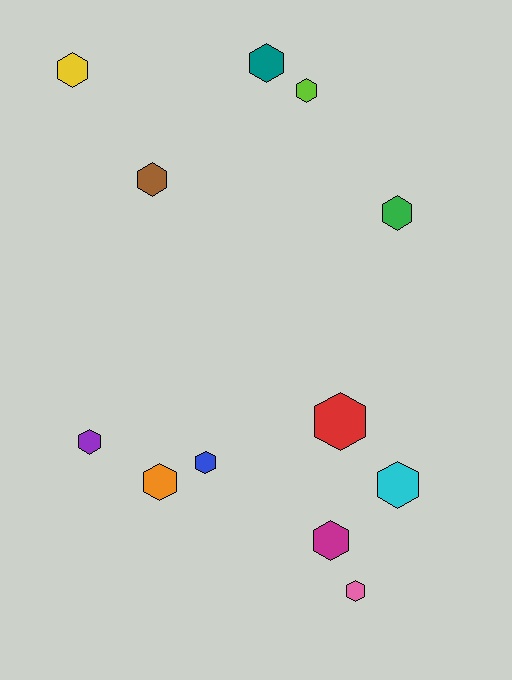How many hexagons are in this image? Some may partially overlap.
There are 12 hexagons.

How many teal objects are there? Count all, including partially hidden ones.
There is 1 teal object.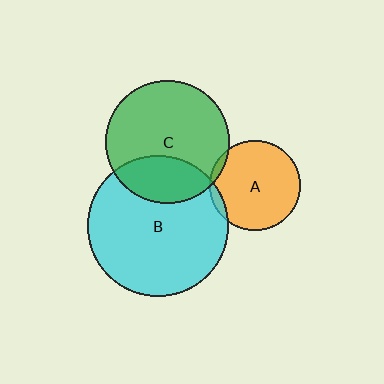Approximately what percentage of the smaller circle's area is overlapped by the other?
Approximately 5%.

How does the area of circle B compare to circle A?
Approximately 2.4 times.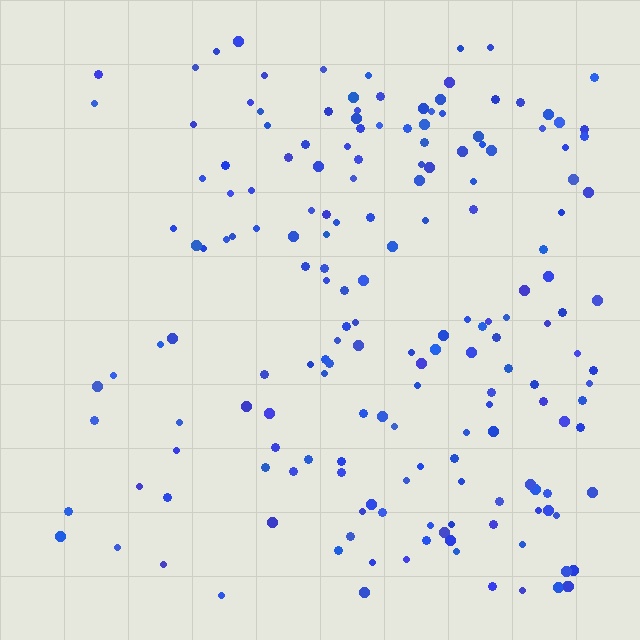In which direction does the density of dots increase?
From left to right, with the right side densest.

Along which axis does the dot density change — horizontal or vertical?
Horizontal.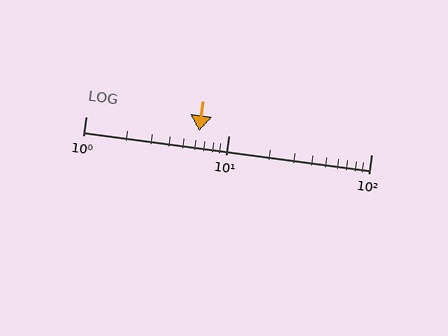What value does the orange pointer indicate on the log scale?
The pointer indicates approximately 6.2.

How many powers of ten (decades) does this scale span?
The scale spans 2 decades, from 1 to 100.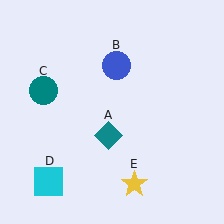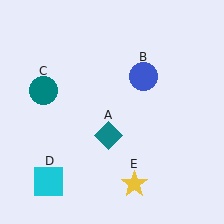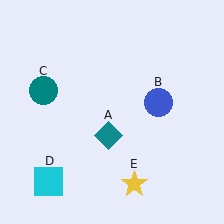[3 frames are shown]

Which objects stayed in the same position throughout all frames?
Teal diamond (object A) and teal circle (object C) and cyan square (object D) and yellow star (object E) remained stationary.